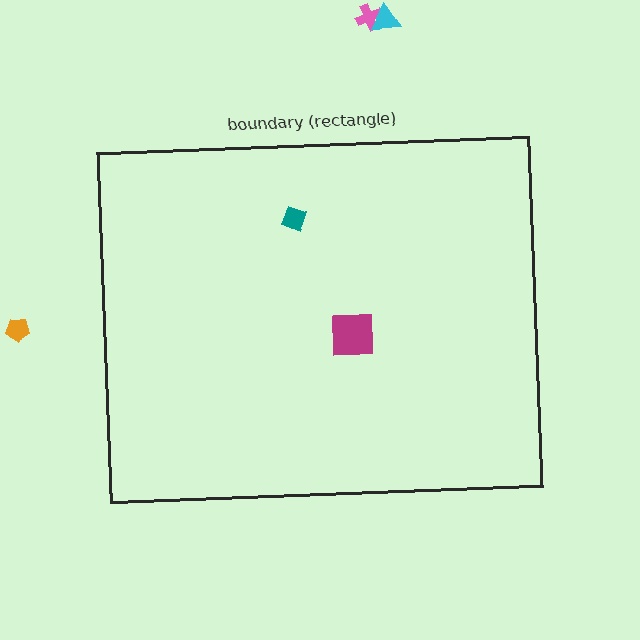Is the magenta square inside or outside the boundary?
Inside.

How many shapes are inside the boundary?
2 inside, 3 outside.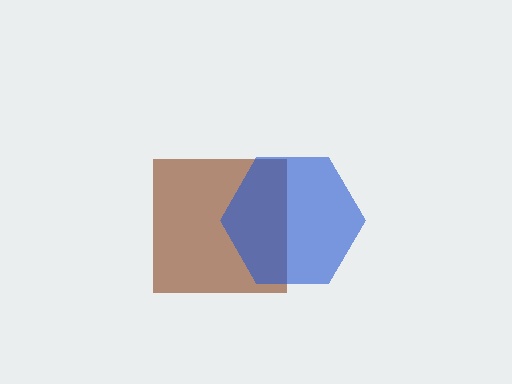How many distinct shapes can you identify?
There are 2 distinct shapes: a brown square, a blue hexagon.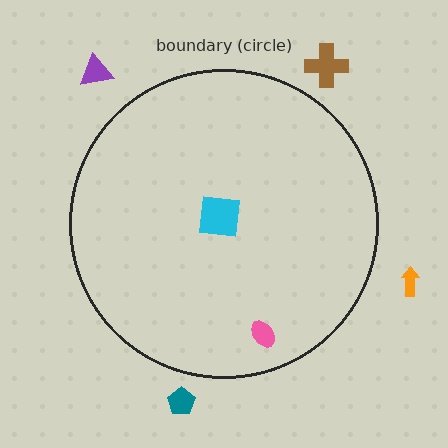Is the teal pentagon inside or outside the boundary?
Outside.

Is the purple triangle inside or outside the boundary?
Outside.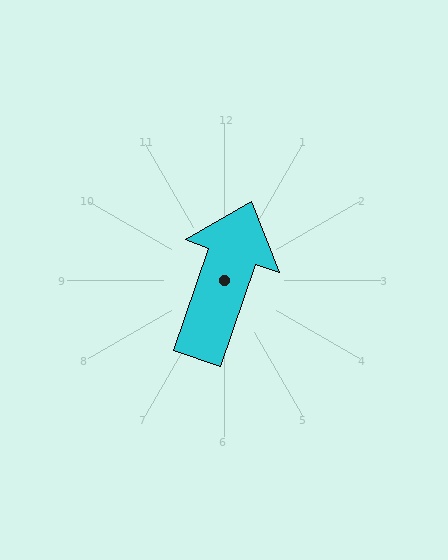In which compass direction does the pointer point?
North.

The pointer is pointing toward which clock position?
Roughly 1 o'clock.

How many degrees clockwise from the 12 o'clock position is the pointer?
Approximately 19 degrees.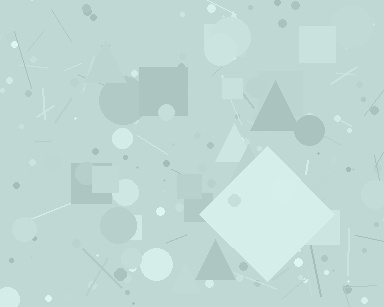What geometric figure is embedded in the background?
A diamond is embedded in the background.